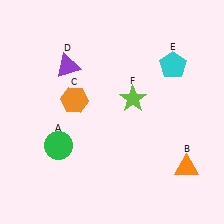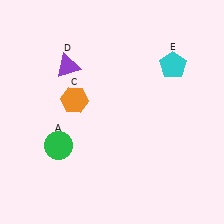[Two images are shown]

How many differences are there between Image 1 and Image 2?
There are 2 differences between the two images.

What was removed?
The lime star (F), the orange triangle (B) were removed in Image 2.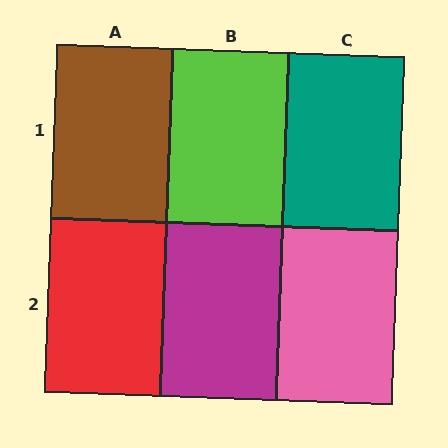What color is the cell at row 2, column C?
Pink.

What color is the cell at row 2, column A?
Red.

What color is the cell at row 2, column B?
Magenta.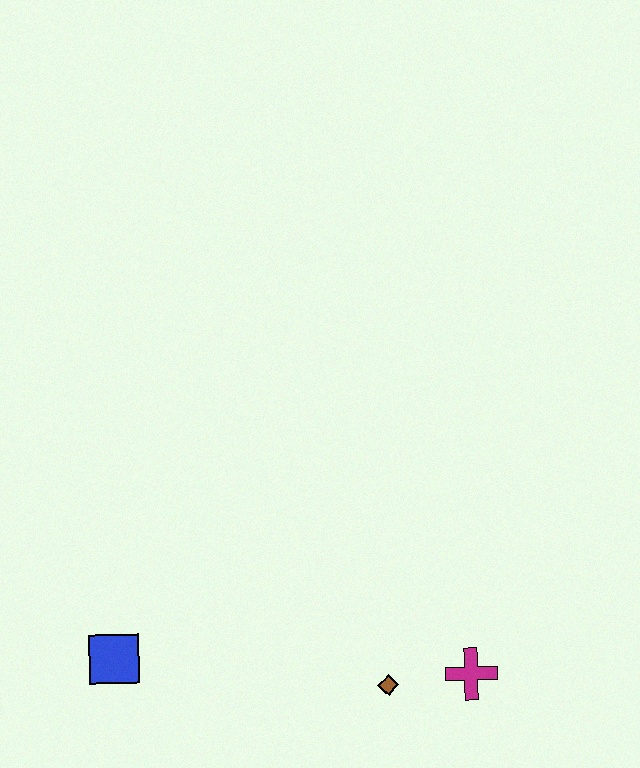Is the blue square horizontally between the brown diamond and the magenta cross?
No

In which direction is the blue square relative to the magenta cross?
The blue square is to the left of the magenta cross.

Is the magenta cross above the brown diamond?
Yes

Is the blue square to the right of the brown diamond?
No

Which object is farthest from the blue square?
The magenta cross is farthest from the blue square.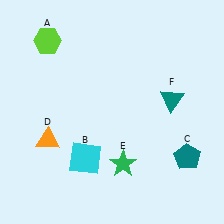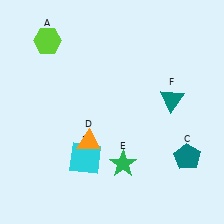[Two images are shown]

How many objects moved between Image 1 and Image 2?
1 object moved between the two images.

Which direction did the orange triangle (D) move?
The orange triangle (D) moved right.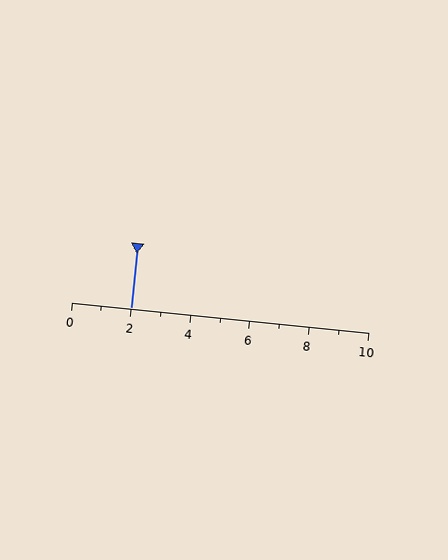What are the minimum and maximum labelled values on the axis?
The axis runs from 0 to 10.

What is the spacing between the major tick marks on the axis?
The major ticks are spaced 2 apart.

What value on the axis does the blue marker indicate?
The marker indicates approximately 2.